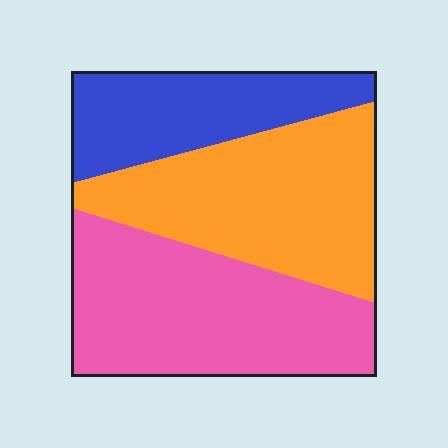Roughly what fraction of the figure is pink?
Pink takes up about two fifths (2/5) of the figure.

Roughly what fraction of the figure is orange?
Orange covers 37% of the figure.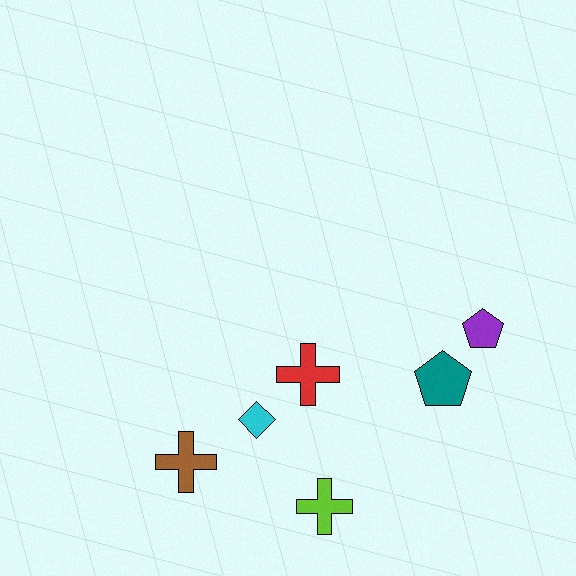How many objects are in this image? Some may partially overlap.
There are 6 objects.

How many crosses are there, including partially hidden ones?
There are 3 crosses.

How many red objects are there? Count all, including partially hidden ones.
There is 1 red object.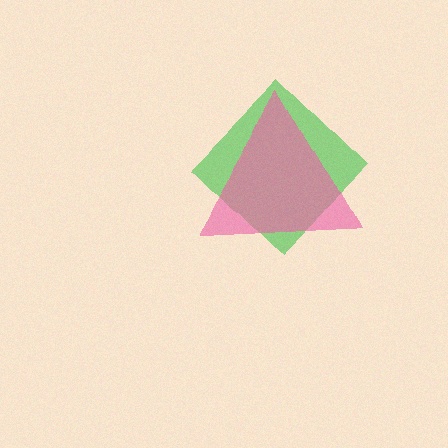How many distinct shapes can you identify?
There are 2 distinct shapes: a green diamond, a pink triangle.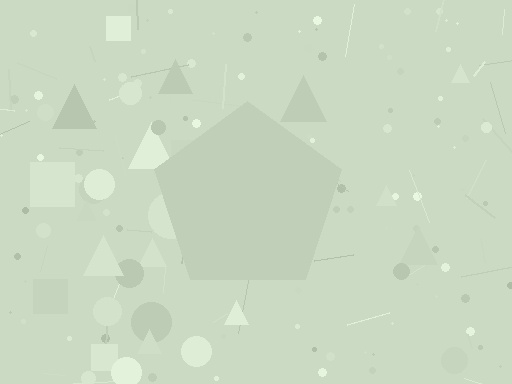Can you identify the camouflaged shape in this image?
The camouflaged shape is a pentagon.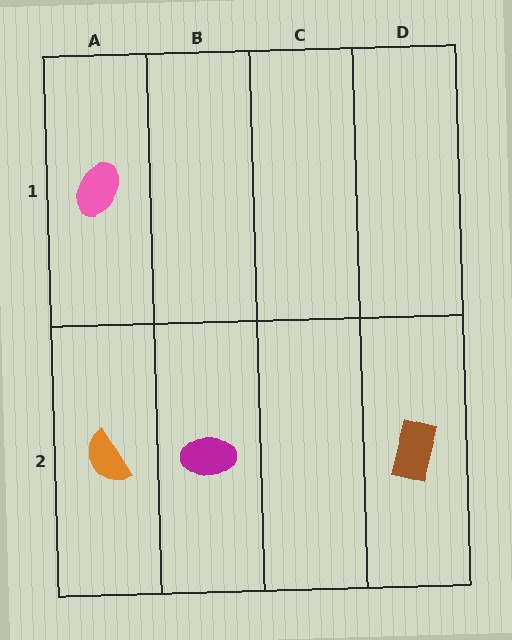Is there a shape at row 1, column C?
No, that cell is empty.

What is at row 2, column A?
An orange semicircle.